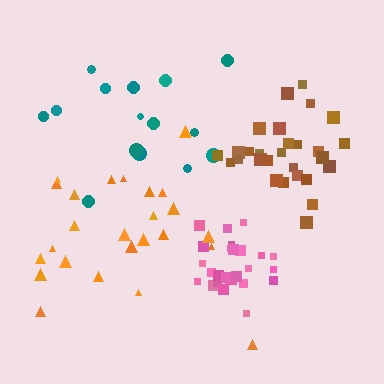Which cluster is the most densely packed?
Pink.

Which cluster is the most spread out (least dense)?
Teal.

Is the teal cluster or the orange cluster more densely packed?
Orange.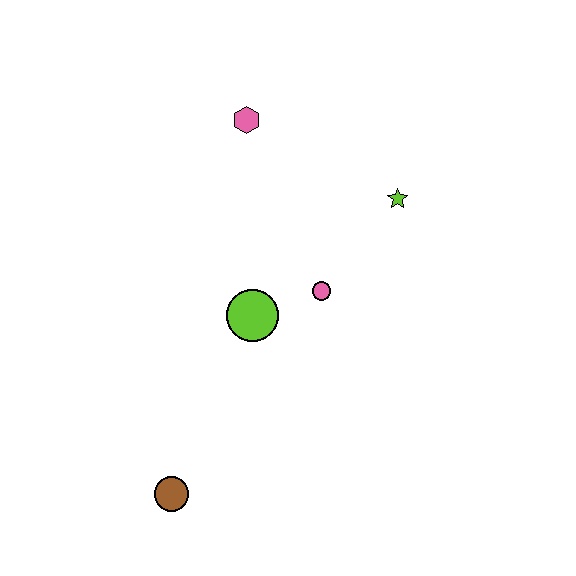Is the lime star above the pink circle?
Yes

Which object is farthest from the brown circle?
The pink hexagon is farthest from the brown circle.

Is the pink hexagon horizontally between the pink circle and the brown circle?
Yes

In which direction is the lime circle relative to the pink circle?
The lime circle is to the left of the pink circle.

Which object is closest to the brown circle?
The lime circle is closest to the brown circle.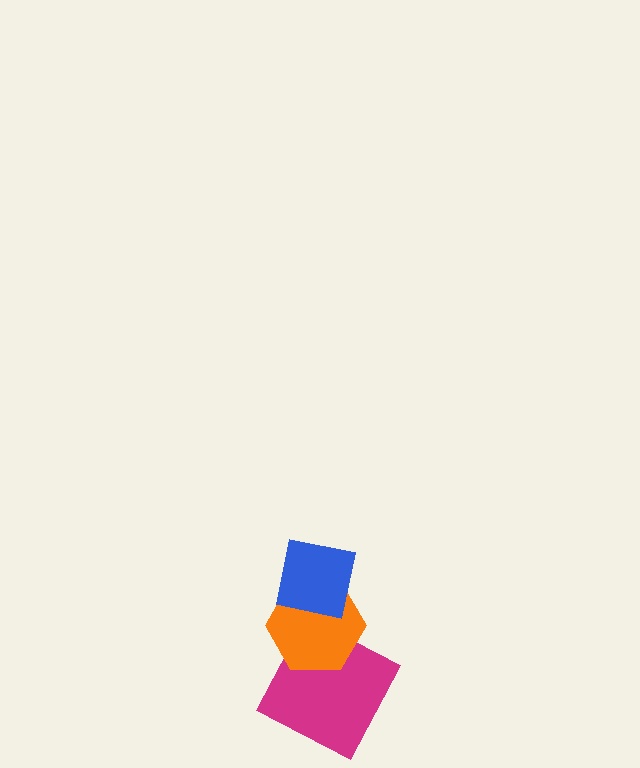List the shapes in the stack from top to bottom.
From top to bottom: the blue square, the orange hexagon, the magenta square.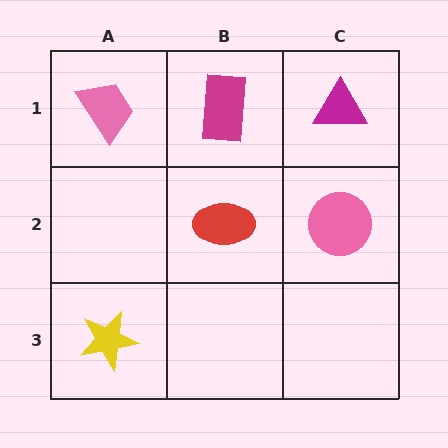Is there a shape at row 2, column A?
No, that cell is empty.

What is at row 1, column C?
A magenta triangle.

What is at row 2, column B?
A red ellipse.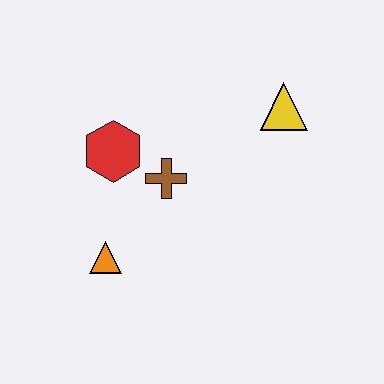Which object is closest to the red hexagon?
The brown cross is closest to the red hexagon.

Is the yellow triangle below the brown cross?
No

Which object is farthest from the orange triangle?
The yellow triangle is farthest from the orange triangle.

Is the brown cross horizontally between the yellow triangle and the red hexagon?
Yes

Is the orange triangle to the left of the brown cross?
Yes